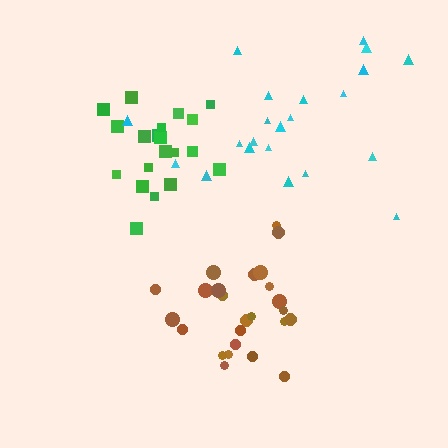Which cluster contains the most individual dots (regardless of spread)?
Brown (25).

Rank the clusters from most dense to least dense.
green, brown, cyan.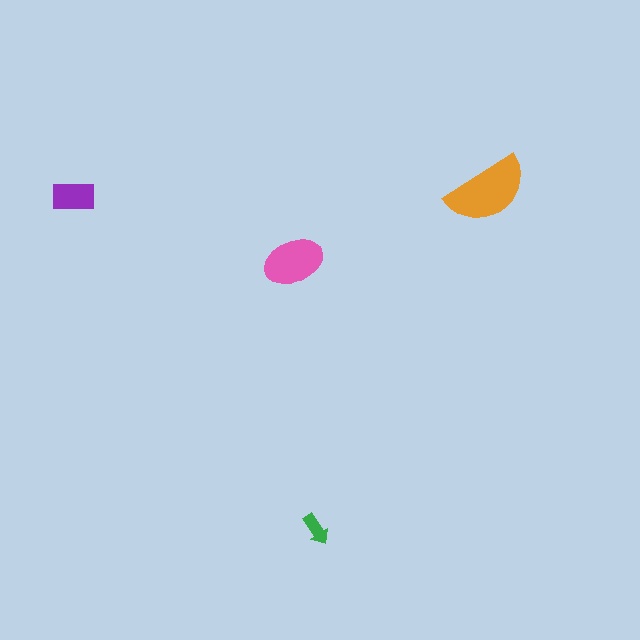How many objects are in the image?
There are 4 objects in the image.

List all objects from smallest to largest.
The green arrow, the purple rectangle, the pink ellipse, the orange semicircle.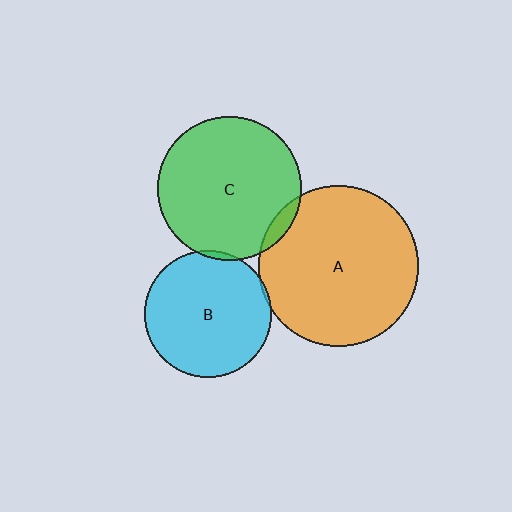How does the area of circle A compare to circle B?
Approximately 1.6 times.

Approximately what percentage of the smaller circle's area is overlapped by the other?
Approximately 5%.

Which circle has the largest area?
Circle A (orange).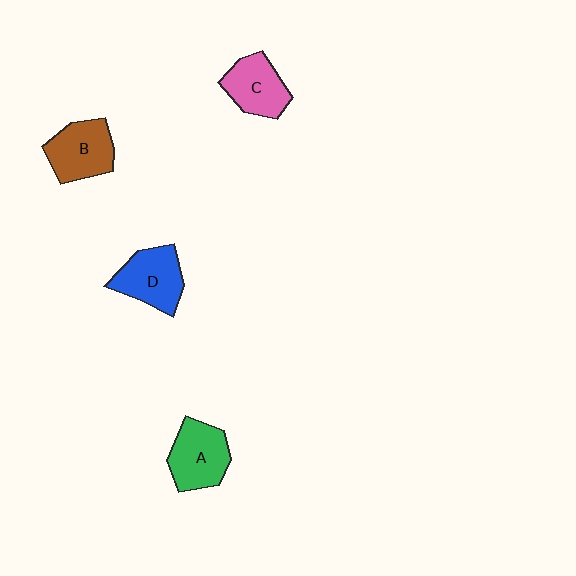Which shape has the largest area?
Shape A (green).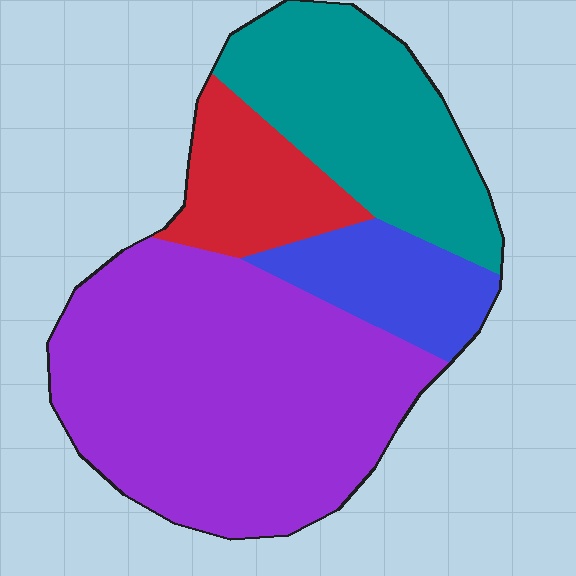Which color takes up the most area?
Purple, at roughly 50%.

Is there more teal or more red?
Teal.